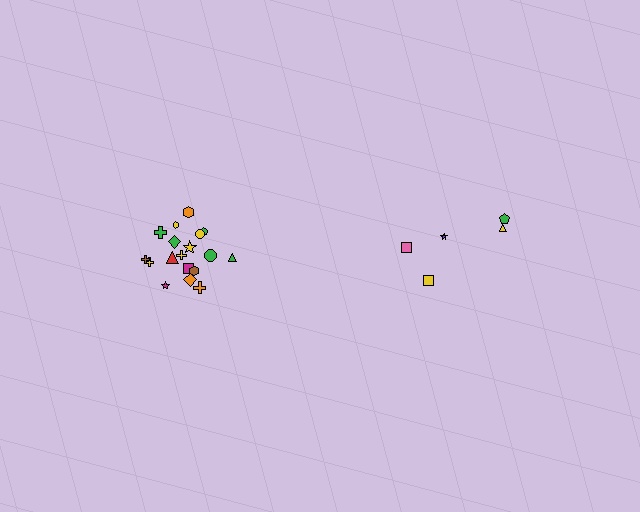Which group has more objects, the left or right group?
The left group.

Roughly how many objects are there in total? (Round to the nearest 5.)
Roughly 25 objects in total.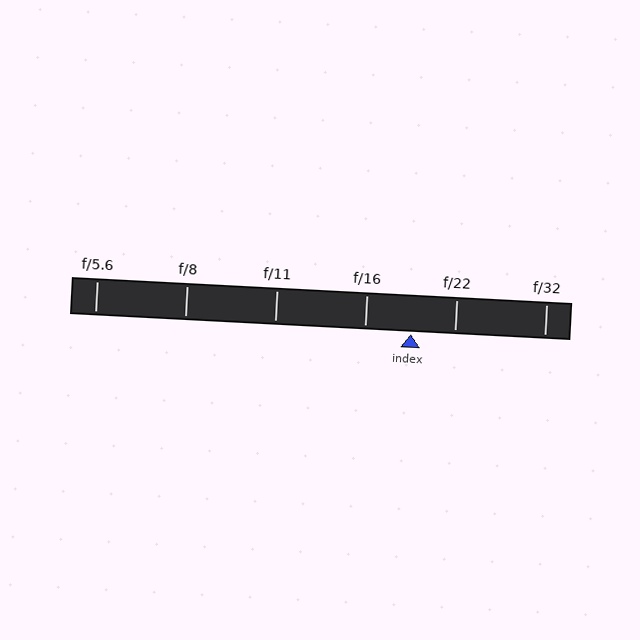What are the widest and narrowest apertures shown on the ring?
The widest aperture shown is f/5.6 and the narrowest is f/32.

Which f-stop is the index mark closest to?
The index mark is closest to f/22.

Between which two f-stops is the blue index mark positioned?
The index mark is between f/16 and f/22.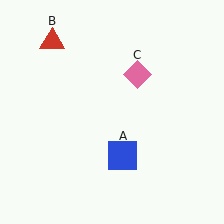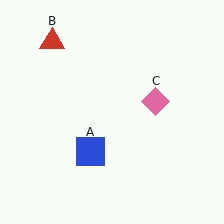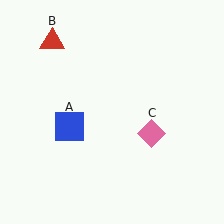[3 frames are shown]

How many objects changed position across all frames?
2 objects changed position: blue square (object A), pink diamond (object C).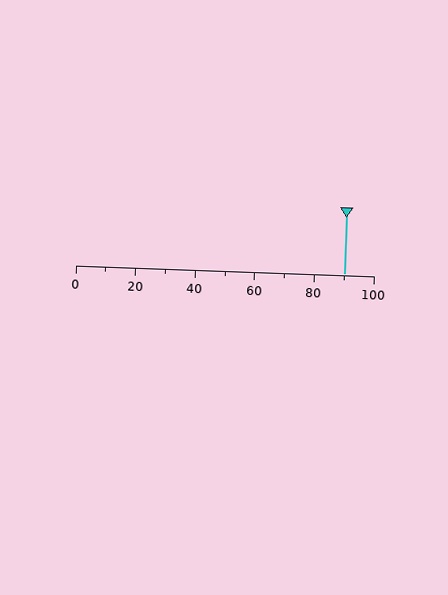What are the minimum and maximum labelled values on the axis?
The axis runs from 0 to 100.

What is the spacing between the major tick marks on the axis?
The major ticks are spaced 20 apart.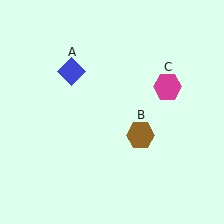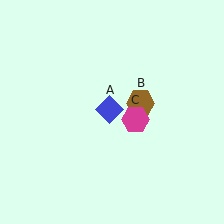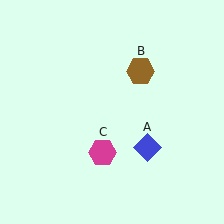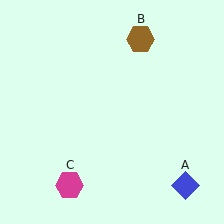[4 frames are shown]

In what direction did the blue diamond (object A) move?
The blue diamond (object A) moved down and to the right.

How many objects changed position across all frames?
3 objects changed position: blue diamond (object A), brown hexagon (object B), magenta hexagon (object C).